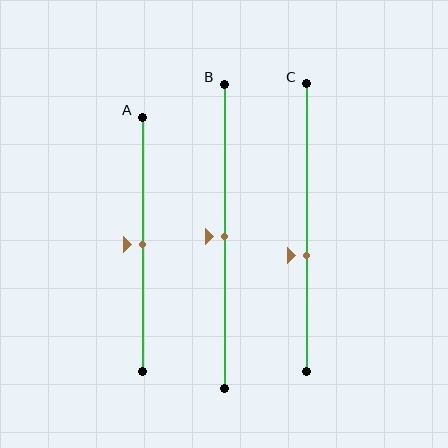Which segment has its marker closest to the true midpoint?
Segment A has its marker closest to the true midpoint.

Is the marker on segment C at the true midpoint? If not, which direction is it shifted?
No, the marker on segment C is shifted downward by about 10% of the segment length.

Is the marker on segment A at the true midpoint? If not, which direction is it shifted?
Yes, the marker on segment A is at the true midpoint.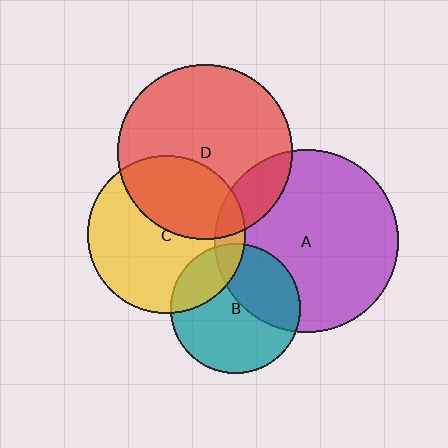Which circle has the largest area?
Circle A (purple).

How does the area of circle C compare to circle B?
Approximately 1.5 times.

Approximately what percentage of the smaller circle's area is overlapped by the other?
Approximately 15%.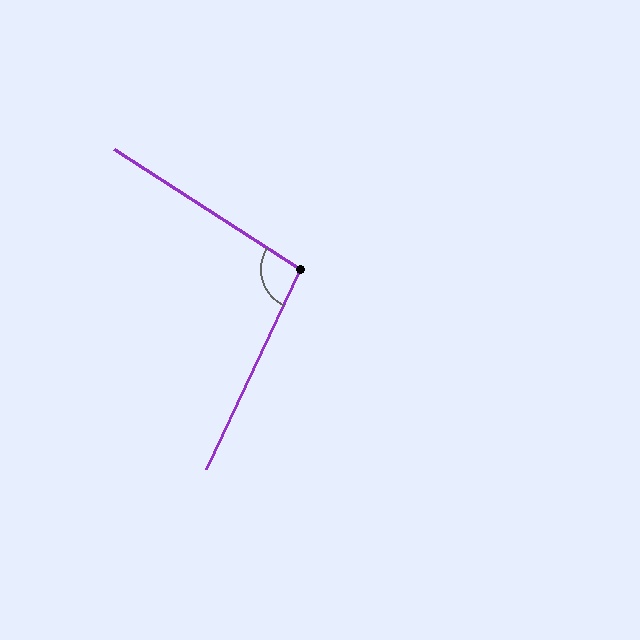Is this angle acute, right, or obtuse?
It is obtuse.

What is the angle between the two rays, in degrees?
Approximately 98 degrees.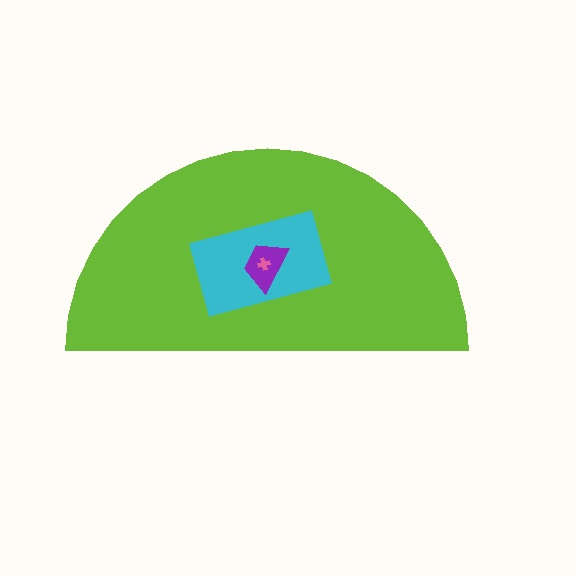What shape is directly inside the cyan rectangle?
The purple trapezoid.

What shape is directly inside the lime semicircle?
The cyan rectangle.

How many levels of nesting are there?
4.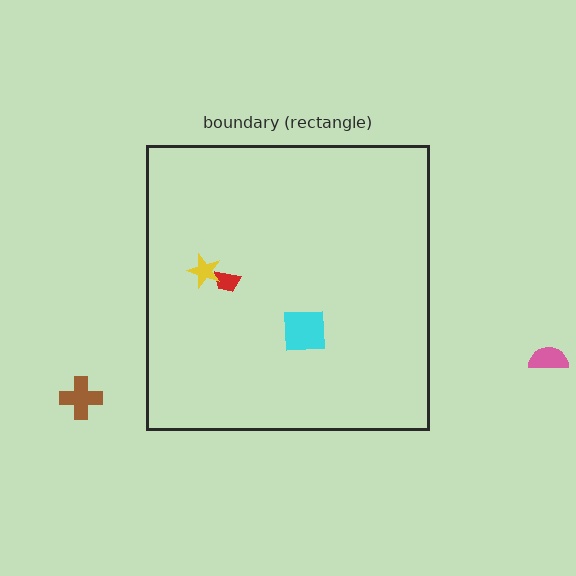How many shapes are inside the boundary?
3 inside, 2 outside.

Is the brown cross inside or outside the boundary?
Outside.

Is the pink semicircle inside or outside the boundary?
Outside.